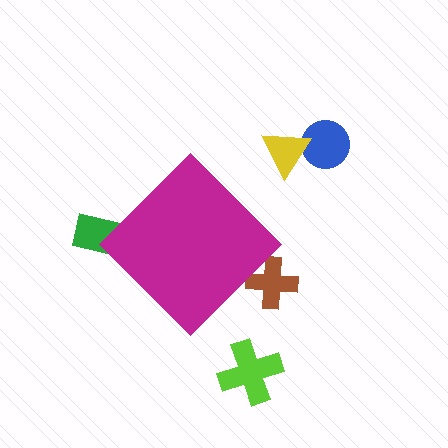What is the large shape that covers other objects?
A magenta diamond.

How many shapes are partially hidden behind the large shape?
2 shapes are partially hidden.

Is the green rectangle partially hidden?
Yes, the green rectangle is partially hidden behind the magenta diamond.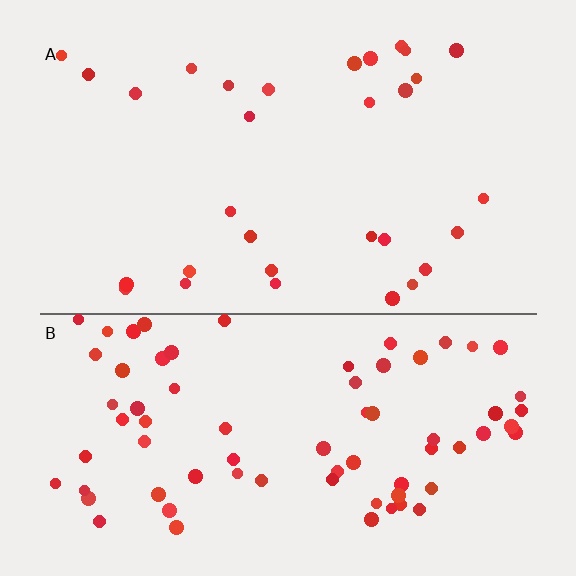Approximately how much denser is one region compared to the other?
Approximately 2.5× — region B over region A.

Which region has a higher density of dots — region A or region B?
B (the bottom).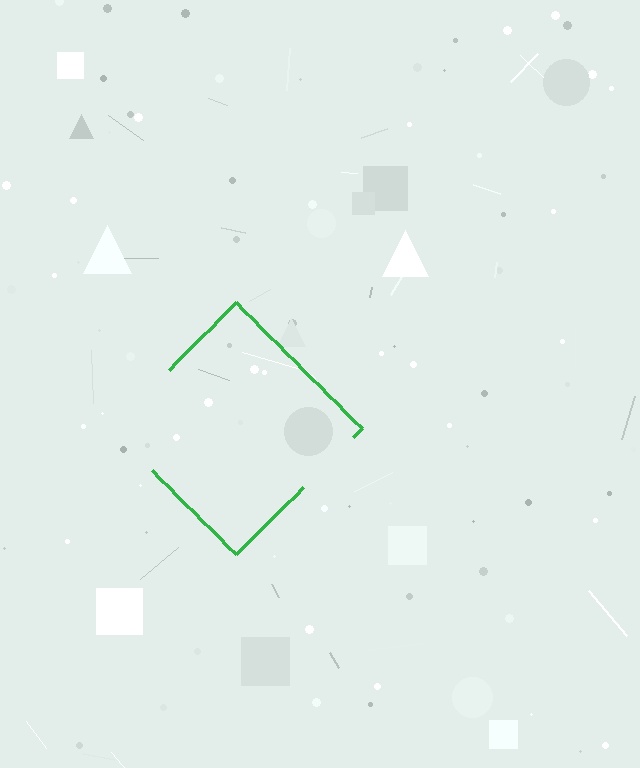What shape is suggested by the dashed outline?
The dashed outline suggests a diamond.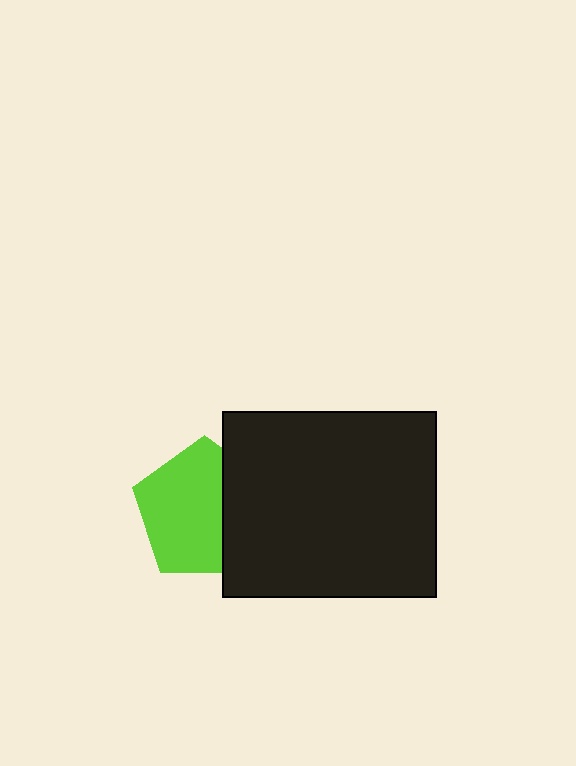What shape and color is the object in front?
The object in front is a black rectangle.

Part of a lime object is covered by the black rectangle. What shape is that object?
It is a pentagon.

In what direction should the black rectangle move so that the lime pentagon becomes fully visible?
The black rectangle should move right. That is the shortest direction to clear the overlap and leave the lime pentagon fully visible.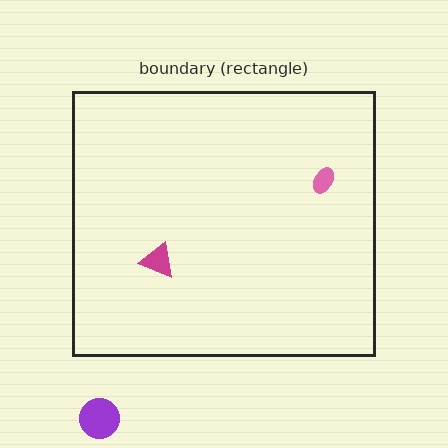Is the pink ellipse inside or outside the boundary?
Inside.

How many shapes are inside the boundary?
2 inside, 1 outside.